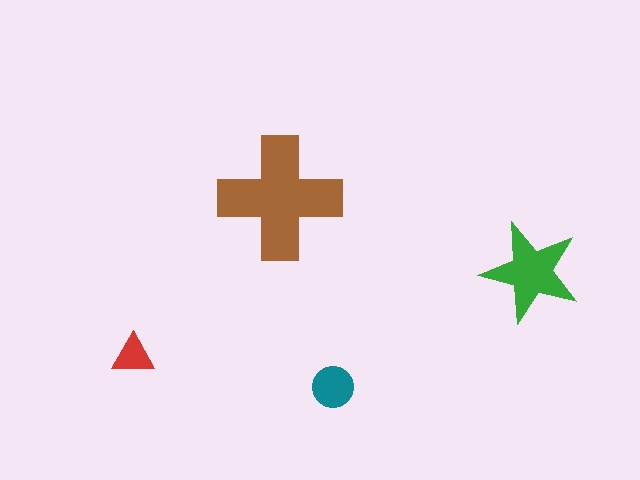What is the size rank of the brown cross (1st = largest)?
1st.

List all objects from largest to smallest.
The brown cross, the green star, the teal circle, the red triangle.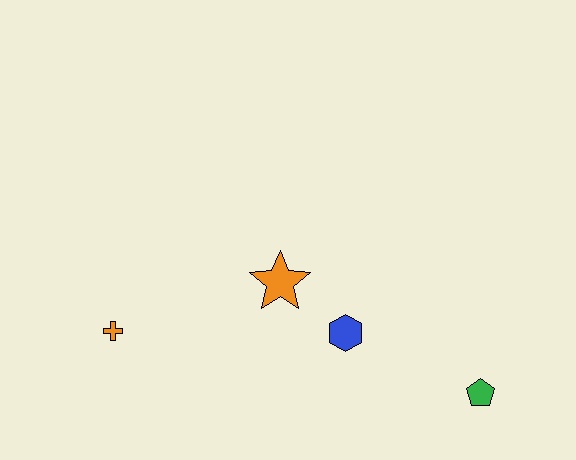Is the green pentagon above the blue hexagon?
No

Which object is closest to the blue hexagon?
The orange star is closest to the blue hexagon.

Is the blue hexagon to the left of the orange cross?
No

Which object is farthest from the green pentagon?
The orange cross is farthest from the green pentagon.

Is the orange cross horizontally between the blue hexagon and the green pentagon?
No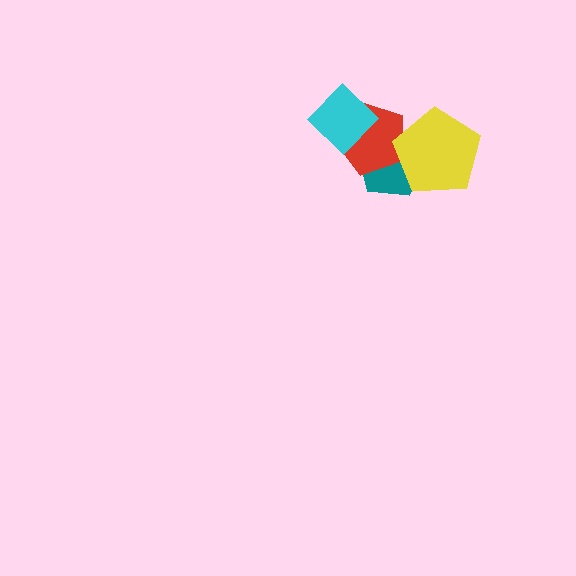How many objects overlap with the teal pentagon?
2 objects overlap with the teal pentagon.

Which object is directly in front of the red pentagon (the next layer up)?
The cyan diamond is directly in front of the red pentagon.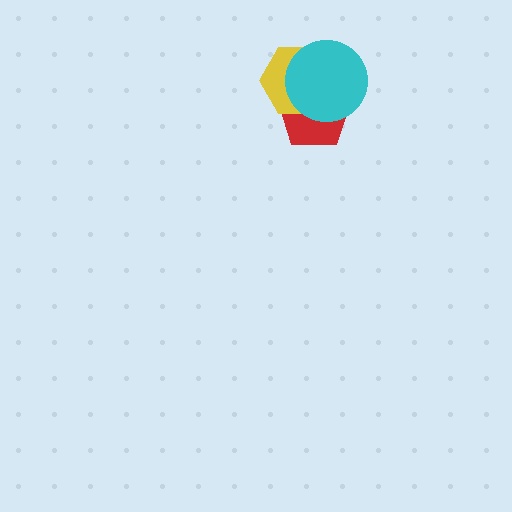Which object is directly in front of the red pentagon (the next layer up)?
The yellow hexagon is directly in front of the red pentagon.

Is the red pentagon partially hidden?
Yes, it is partially covered by another shape.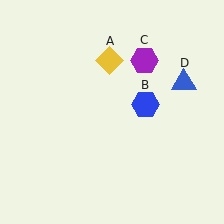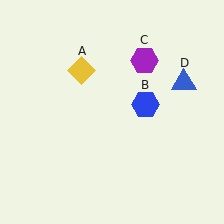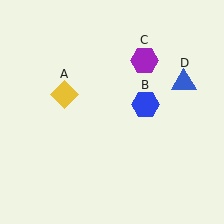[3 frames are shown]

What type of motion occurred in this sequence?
The yellow diamond (object A) rotated counterclockwise around the center of the scene.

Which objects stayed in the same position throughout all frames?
Blue hexagon (object B) and purple hexagon (object C) and blue triangle (object D) remained stationary.